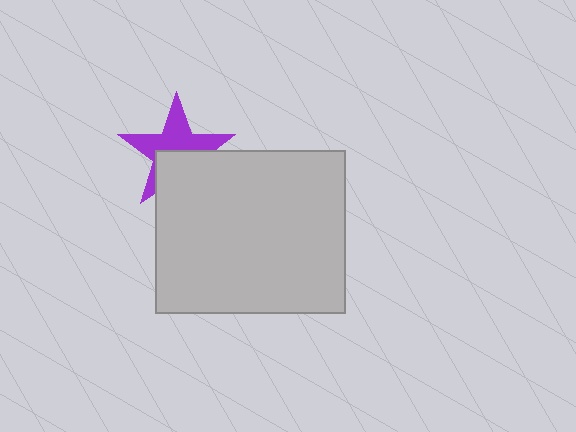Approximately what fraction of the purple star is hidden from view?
Roughly 43% of the purple star is hidden behind the light gray rectangle.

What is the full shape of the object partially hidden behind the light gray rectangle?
The partially hidden object is a purple star.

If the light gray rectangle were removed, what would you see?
You would see the complete purple star.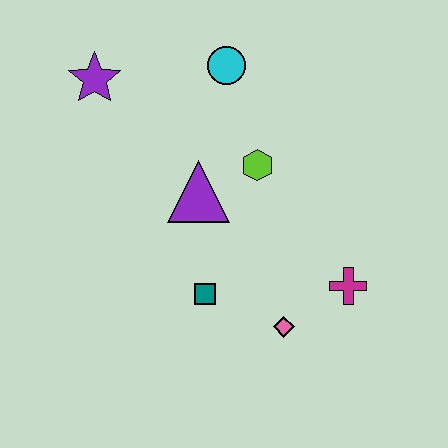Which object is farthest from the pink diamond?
The purple star is farthest from the pink diamond.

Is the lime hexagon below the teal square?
No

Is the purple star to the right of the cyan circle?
No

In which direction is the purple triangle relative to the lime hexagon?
The purple triangle is to the left of the lime hexagon.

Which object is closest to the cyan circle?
The lime hexagon is closest to the cyan circle.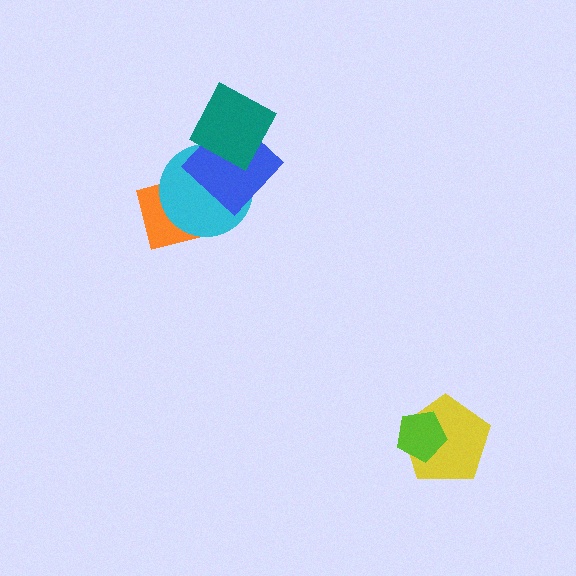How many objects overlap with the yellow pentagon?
1 object overlaps with the yellow pentagon.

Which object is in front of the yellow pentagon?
The lime pentagon is in front of the yellow pentagon.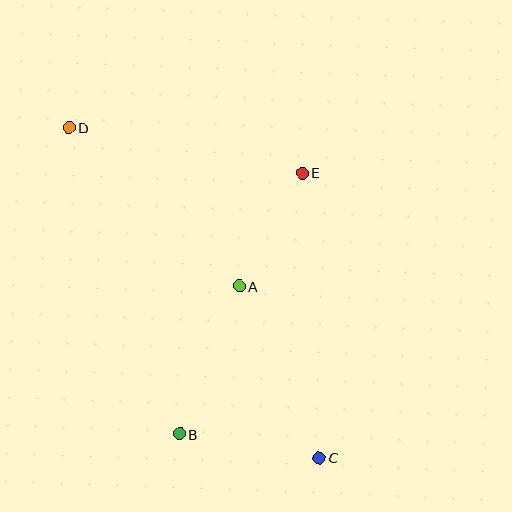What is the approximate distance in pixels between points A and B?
The distance between A and B is approximately 159 pixels.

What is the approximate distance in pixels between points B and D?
The distance between B and D is approximately 326 pixels.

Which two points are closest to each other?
Points A and E are closest to each other.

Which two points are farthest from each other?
Points C and D are farthest from each other.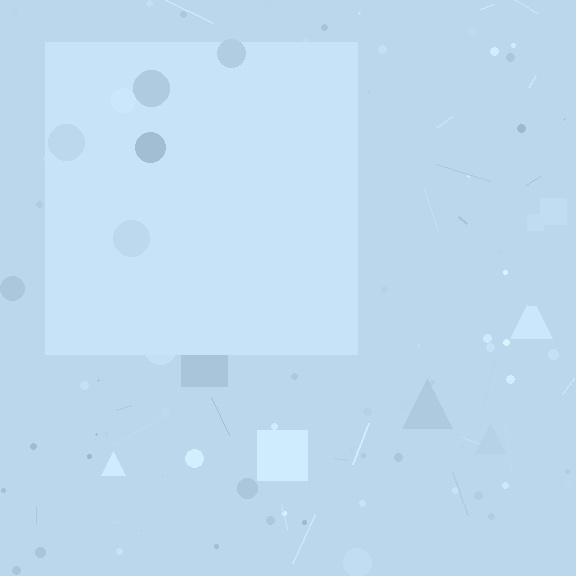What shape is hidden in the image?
A square is hidden in the image.